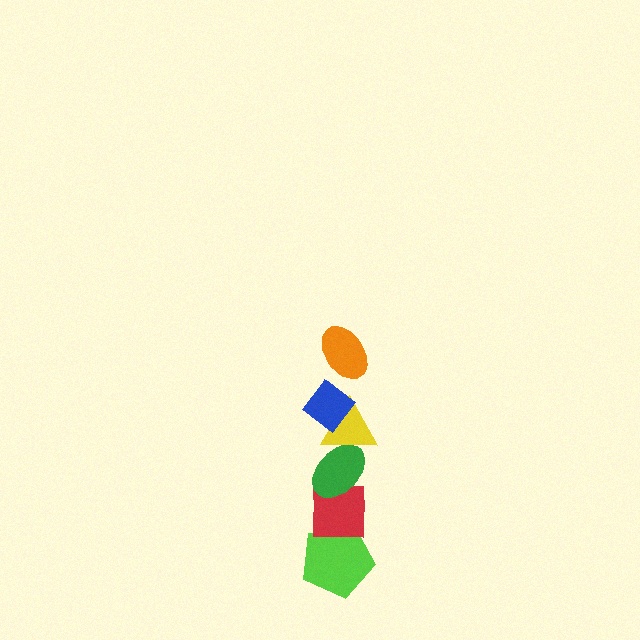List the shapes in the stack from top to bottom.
From top to bottom: the orange ellipse, the blue diamond, the yellow triangle, the green ellipse, the red square, the lime pentagon.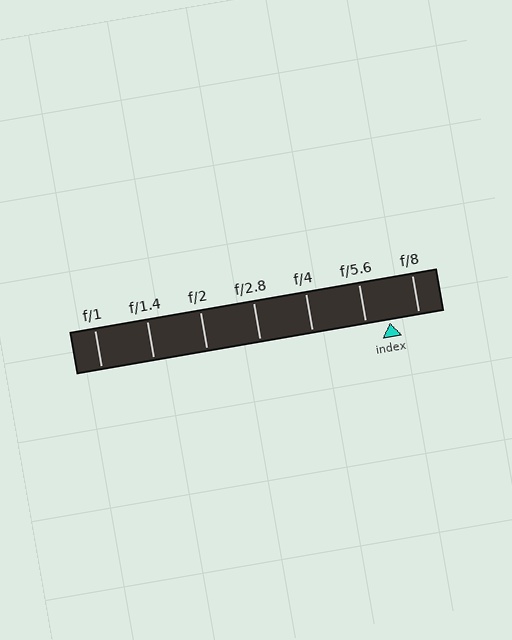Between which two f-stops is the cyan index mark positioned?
The index mark is between f/5.6 and f/8.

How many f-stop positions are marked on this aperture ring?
There are 7 f-stop positions marked.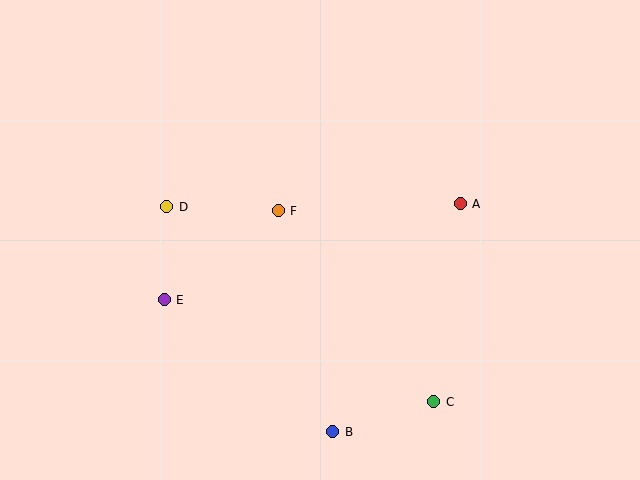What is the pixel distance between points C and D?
The distance between C and D is 331 pixels.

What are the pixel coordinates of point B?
Point B is at (333, 432).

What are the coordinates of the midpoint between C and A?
The midpoint between C and A is at (447, 303).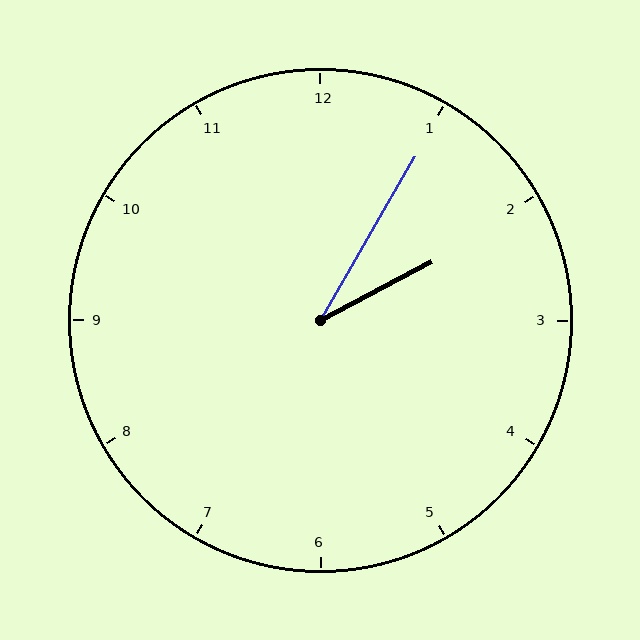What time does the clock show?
2:05.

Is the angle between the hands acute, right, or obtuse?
It is acute.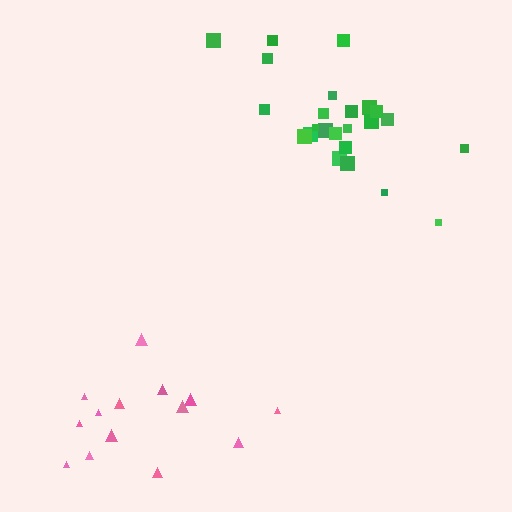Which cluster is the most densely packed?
Green.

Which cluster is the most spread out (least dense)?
Pink.